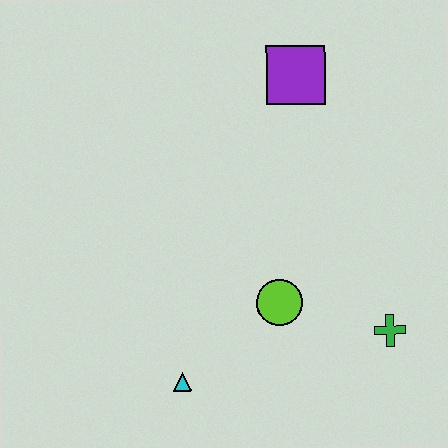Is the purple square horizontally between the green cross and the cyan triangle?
Yes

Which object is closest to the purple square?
The lime circle is closest to the purple square.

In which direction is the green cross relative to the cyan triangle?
The green cross is to the right of the cyan triangle.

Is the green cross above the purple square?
No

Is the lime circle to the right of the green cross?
No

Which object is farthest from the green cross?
The purple square is farthest from the green cross.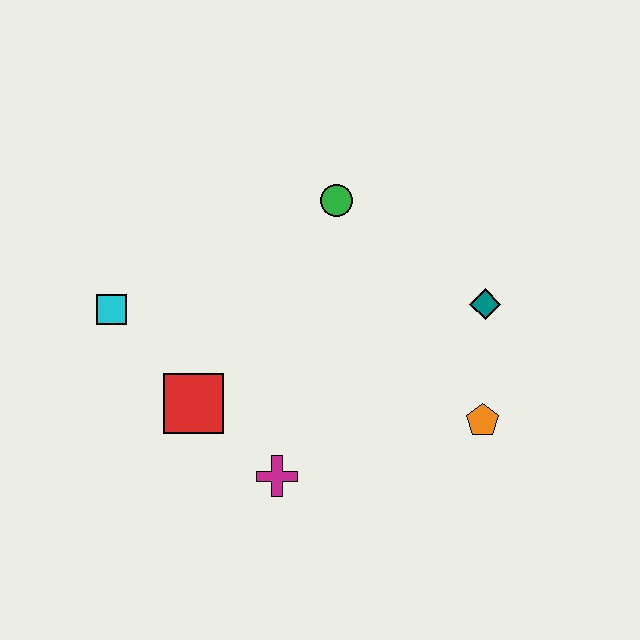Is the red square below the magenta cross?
No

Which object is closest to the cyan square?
The red square is closest to the cyan square.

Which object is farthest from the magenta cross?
The green circle is farthest from the magenta cross.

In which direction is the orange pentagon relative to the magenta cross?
The orange pentagon is to the right of the magenta cross.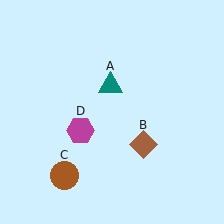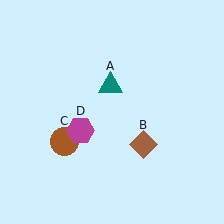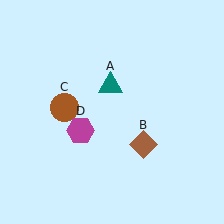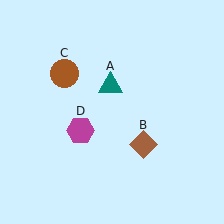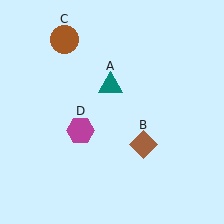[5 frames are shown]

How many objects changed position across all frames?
1 object changed position: brown circle (object C).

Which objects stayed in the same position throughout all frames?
Teal triangle (object A) and brown diamond (object B) and magenta hexagon (object D) remained stationary.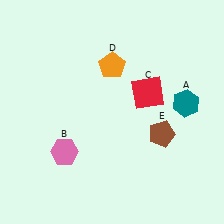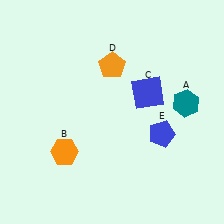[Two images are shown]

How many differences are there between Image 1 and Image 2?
There are 3 differences between the two images.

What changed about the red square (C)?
In Image 1, C is red. In Image 2, it changed to blue.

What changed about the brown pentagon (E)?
In Image 1, E is brown. In Image 2, it changed to blue.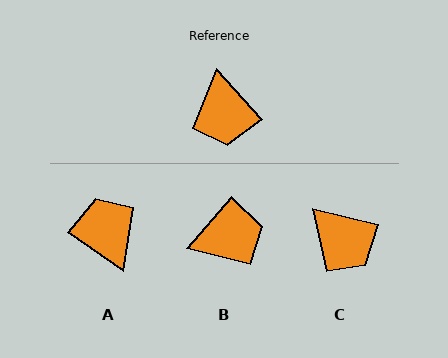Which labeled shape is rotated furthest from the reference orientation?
A, about 167 degrees away.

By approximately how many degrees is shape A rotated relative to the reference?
Approximately 167 degrees clockwise.